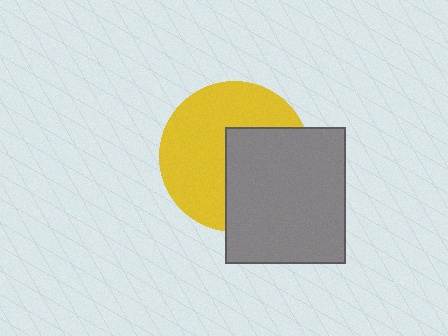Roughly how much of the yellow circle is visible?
About half of it is visible (roughly 58%).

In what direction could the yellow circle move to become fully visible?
The yellow circle could move left. That would shift it out from behind the gray rectangle entirely.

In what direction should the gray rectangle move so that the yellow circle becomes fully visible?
The gray rectangle should move right. That is the shortest direction to clear the overlap and leave the yellow circle fully visible.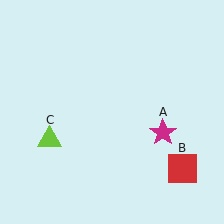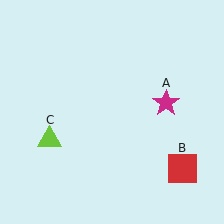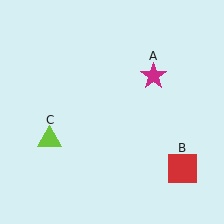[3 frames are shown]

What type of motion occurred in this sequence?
The magenta star (object A) rotated counterclockwise around the center of the scene.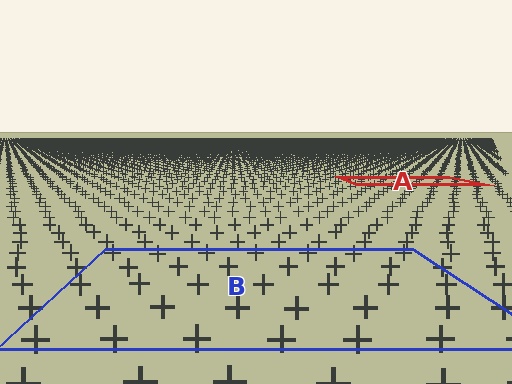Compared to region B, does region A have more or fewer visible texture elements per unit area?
Region A has more texture elements per unit area — they are packed more densely because it is farther away.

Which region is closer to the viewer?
Region B is closer. The texture elements there are larger and more spread out.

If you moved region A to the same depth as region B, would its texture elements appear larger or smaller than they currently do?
They would appear larger. At a closer depth, the same texture elements are projected at a bigger on-screen size.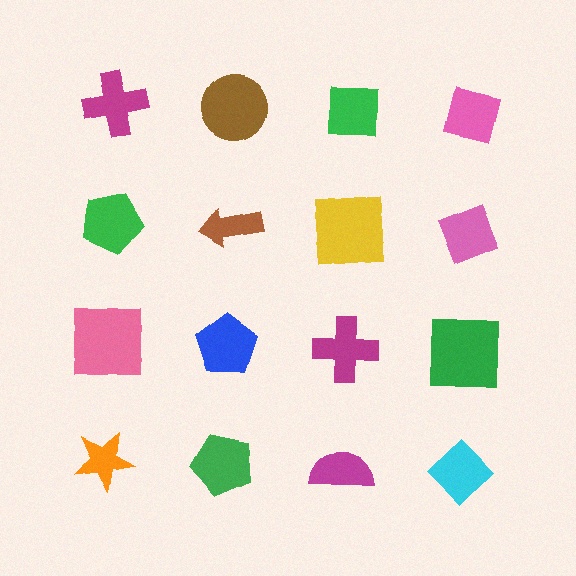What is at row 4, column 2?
A green pentagon.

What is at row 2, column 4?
A pink diamond.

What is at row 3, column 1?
A pink square.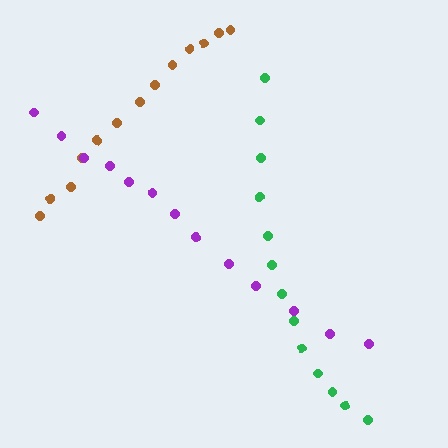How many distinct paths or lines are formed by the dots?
There are 3 distinct paths.